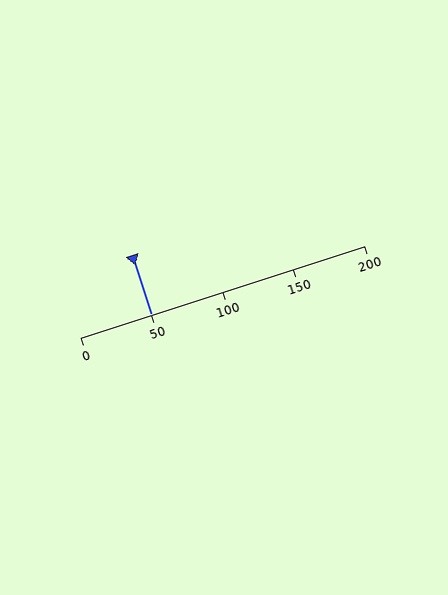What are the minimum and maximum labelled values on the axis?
The axis runs from 0 to 200.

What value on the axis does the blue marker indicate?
The marker indicates approximately 50.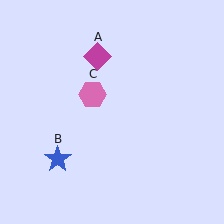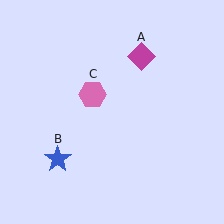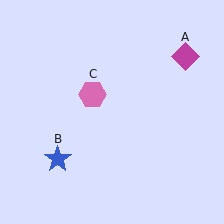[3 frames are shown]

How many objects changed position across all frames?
1 object changed position: magenta diamond (object A).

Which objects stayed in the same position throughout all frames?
Blue star (object B) and pink hexagon (object C) remained stationary.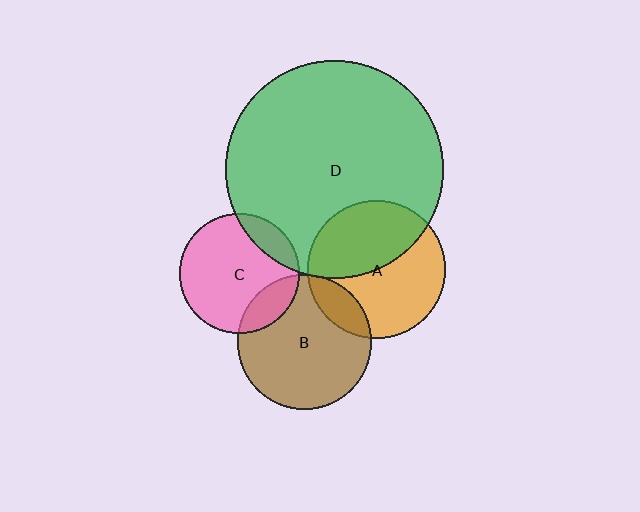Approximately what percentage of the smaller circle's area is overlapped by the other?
Approximately 5%.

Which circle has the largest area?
Circle D (green).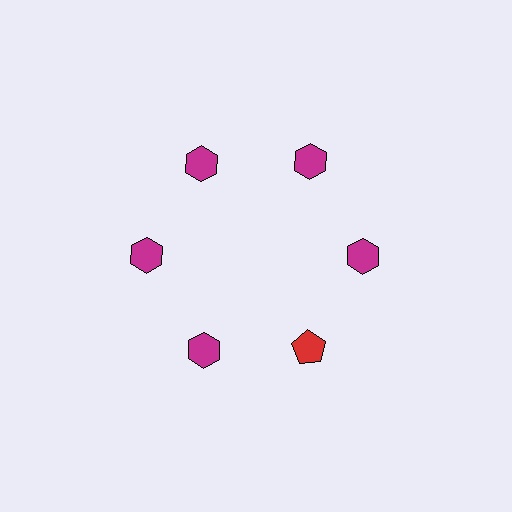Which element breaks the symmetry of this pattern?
The red pentagon at roughly the 5 o'clock position breaks the symmetry. All other shapes are magenta hexagons.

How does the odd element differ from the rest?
It differs in both color (red instead of magenta) and shape (pentagon instead of hexagon).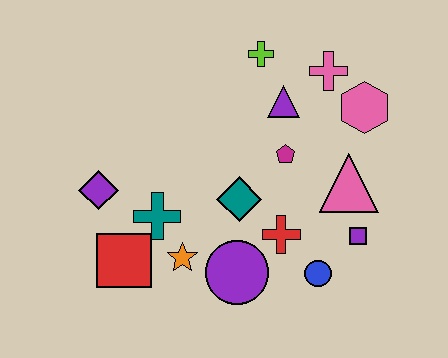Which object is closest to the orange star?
The teal cross is closest to the orange star.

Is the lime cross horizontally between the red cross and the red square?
Yes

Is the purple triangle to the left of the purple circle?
No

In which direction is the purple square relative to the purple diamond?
The purple square is to the right of the purple diamond.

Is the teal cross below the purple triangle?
Yes